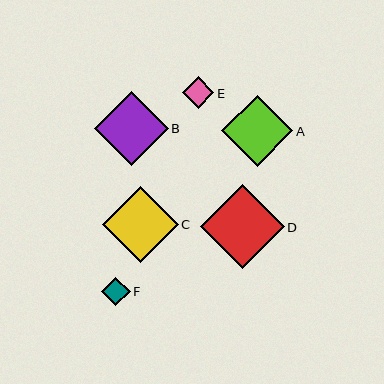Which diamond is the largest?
Diamond D is the largest with a size of approximately 84 pixels.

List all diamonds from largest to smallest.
From largest to smallest: D, C, B, A, E, F.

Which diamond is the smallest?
Diamond F is the smallest with a size of approximately 29 pixels.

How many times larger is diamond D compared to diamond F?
Diamond D is approximately 2.9 times the size of diamond F.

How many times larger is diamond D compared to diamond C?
Diamond D is approximately 1.1 times the size of diamond C.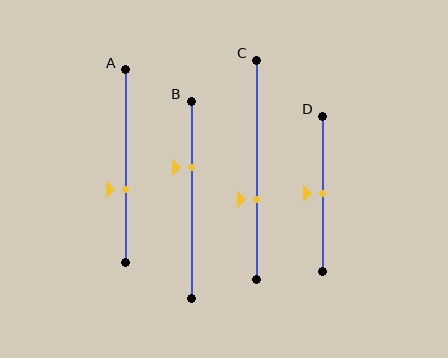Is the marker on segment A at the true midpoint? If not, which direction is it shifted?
No, the marker on segment A is shifted downward by about 12% of the segment length.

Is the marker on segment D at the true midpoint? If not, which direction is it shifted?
Yes, the marker on segment D is at the true midpoint.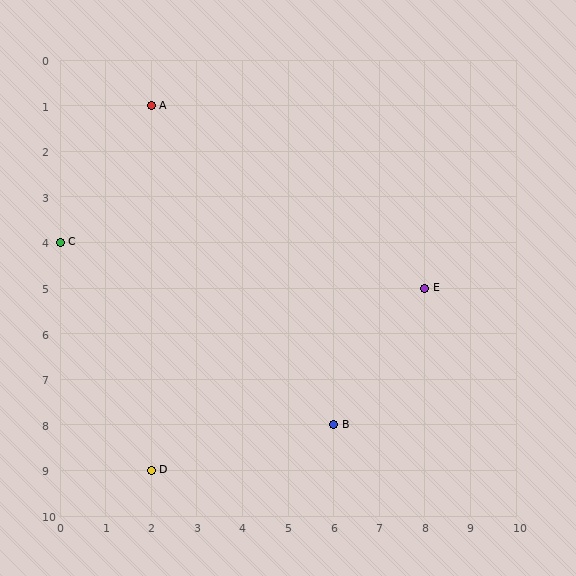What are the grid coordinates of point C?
Point C is at grid coordinates (0, 4).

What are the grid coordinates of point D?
Point D is at grid coordinates (2, 9).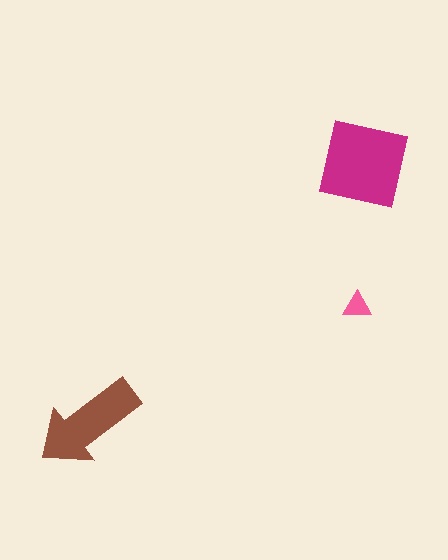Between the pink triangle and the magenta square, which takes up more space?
The magenta square.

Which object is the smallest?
The pink triangle.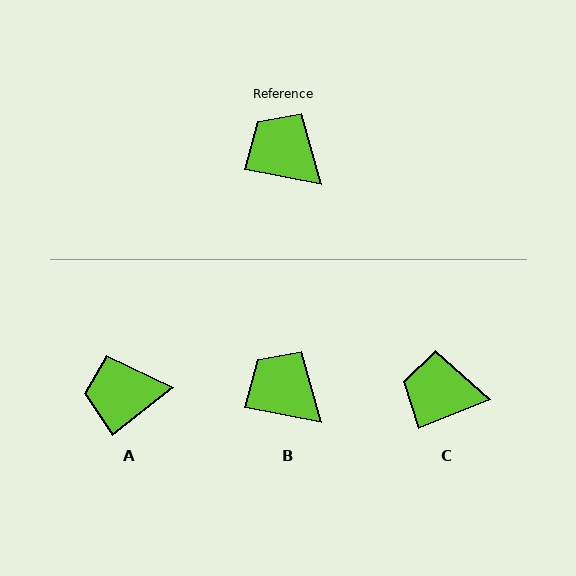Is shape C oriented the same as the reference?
No, it is off by about 33 degrees.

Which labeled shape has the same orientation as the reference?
B.